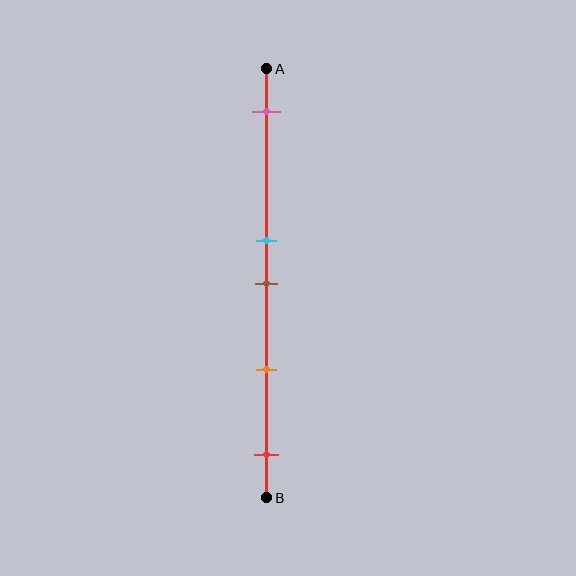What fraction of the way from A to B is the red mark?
The red mark is approximately 90% (0.9) of the way from A to B.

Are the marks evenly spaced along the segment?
No, the marks are not evenly spaced.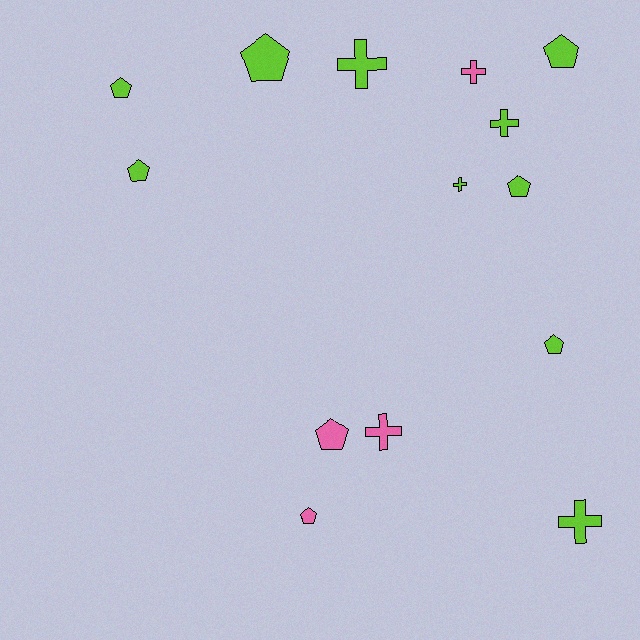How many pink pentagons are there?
There are 2 pink pentagons.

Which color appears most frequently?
Lime, with 10 objects.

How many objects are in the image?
There are 14 objects.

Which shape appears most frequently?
Pentagon, with 8 objects.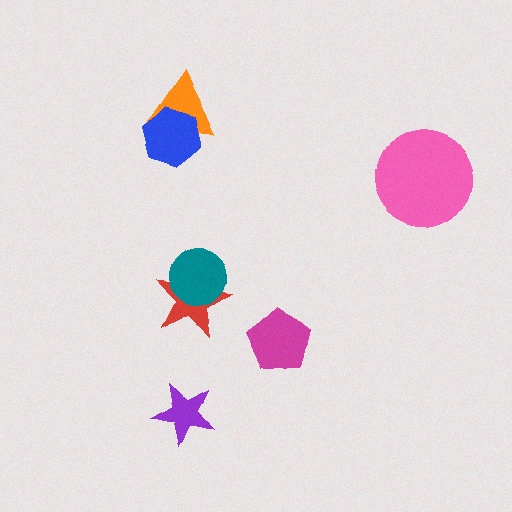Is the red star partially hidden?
Yes, it is partially covered by another shape.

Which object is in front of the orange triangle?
The blue hexagon is in front of the orange triangle.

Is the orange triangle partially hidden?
Yes, it is partially covered by another shape.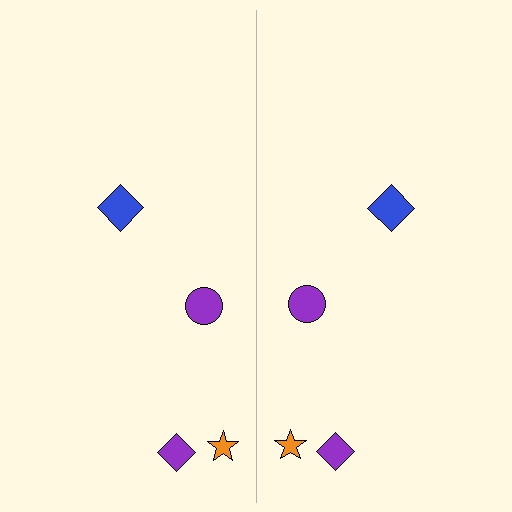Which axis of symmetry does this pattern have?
The pattern has a vertical axis of symmetry running through the center of the image.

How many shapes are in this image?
There are 8 shapes in this image.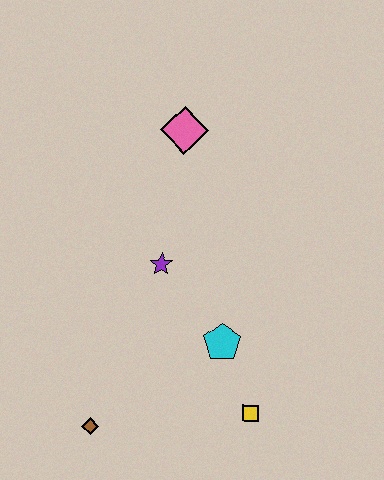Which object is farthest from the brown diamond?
The pink diamond is farthest from the brown diamond.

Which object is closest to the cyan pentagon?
The yellow square is closest to the cyan pentagon.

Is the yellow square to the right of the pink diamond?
Yes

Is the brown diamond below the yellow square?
Yes